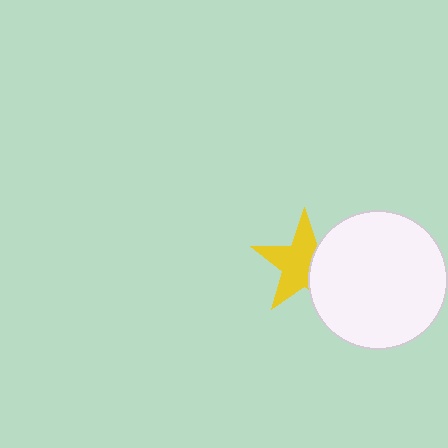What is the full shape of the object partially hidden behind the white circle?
The partially hidden object is a yellow star.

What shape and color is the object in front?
The object in front is a white circle.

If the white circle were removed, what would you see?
You would see the complete yellow star.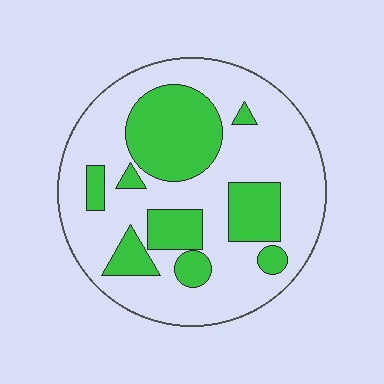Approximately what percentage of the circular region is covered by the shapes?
Approximately 30%.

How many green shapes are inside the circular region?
9.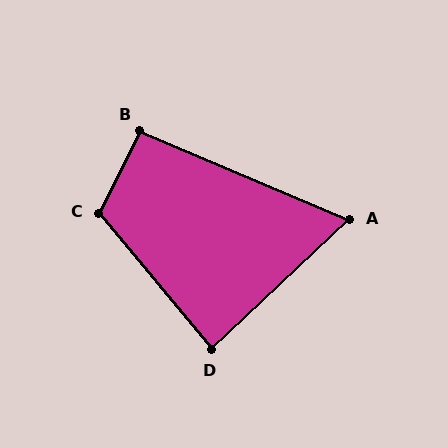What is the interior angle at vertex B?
Approximately 93 degrees (approximately right).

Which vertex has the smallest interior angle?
A, at approximately 66 degrees.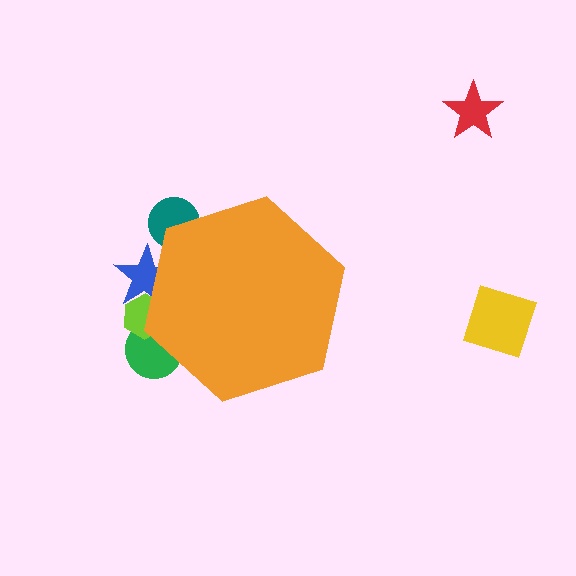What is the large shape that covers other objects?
An orange hexagon.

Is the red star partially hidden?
No, the red star is fully visible.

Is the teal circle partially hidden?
Yes, the teal circle is partially hidden behind the orange hexagon.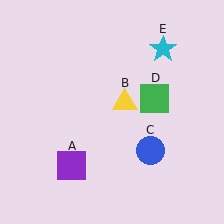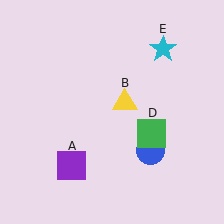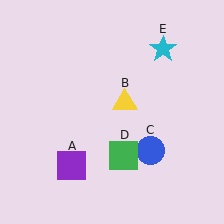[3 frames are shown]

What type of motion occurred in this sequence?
The green square (object D) rotated clockwise around the center of the scene.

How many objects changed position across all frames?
1 object changed position: green square (object D).